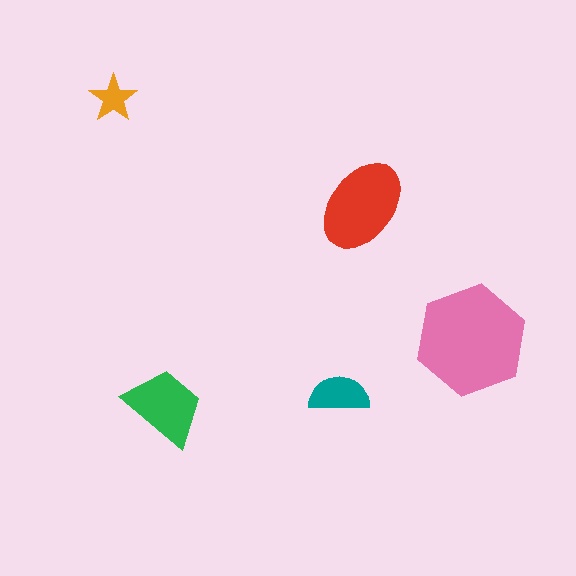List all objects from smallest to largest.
The orange star, the teal semicircle, the green trapezoid, the red ellipse, the pink hexagon.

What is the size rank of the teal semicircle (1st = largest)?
4th.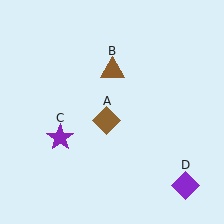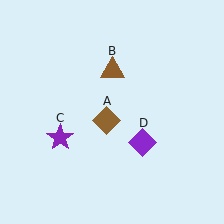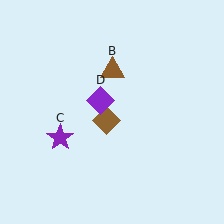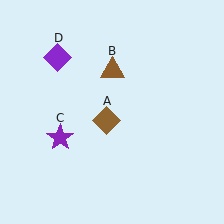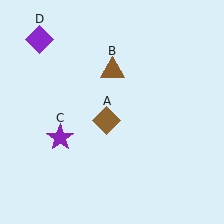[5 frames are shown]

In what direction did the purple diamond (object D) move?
The purple diamond (object D) moved up and to the left.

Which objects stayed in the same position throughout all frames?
Brown diamond (object A) and brown triangle (object B) and purple star (object C) remained stationary.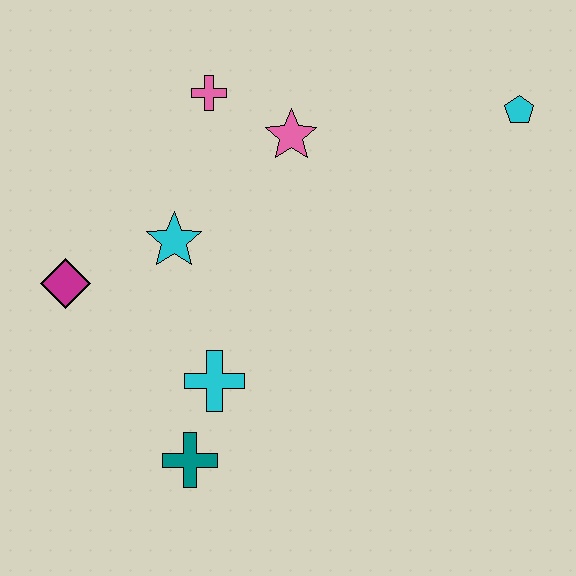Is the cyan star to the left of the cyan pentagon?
Yes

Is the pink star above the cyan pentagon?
No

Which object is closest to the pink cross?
The pink star is closest to the pink cross.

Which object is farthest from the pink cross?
The teal cross is farthest from the pink cross.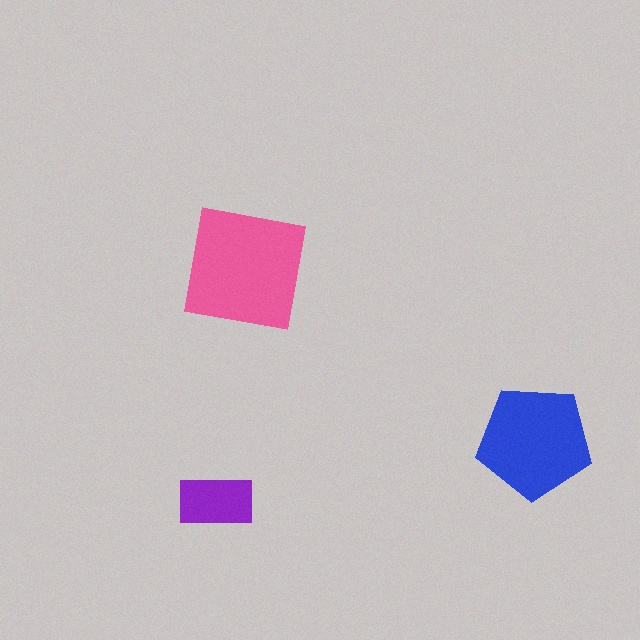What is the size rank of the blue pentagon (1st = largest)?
2nd.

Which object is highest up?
The pink square is topmost.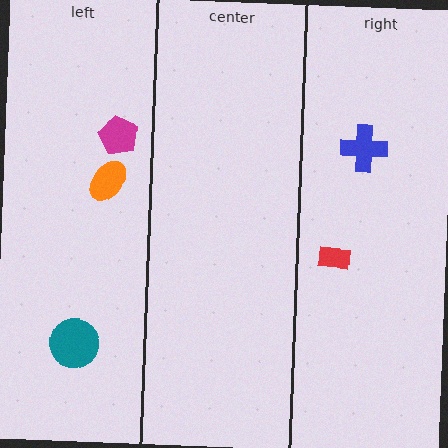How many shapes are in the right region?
2.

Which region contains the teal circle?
The left region.